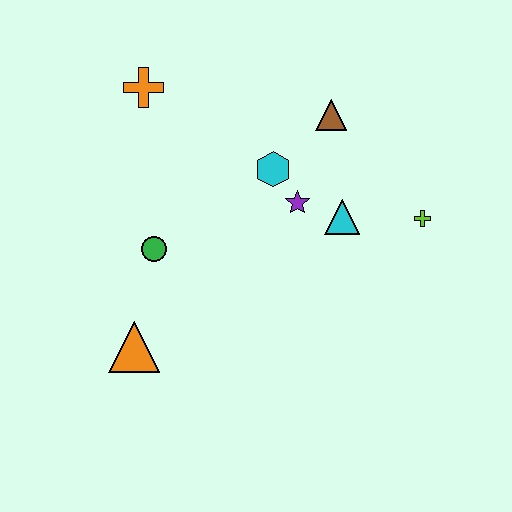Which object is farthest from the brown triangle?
The orange triangle is farthest from the brown triangle.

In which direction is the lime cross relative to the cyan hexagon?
The lime cross is to the right of the cyan hexagon.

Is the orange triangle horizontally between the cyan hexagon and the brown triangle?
No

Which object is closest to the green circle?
The orange triangle is closest to the green circle.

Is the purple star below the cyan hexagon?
Yes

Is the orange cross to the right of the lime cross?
No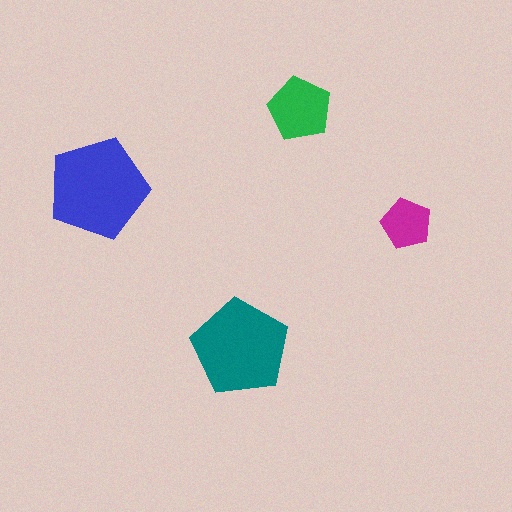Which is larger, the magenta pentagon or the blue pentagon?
The blue one.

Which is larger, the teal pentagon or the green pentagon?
The teal one.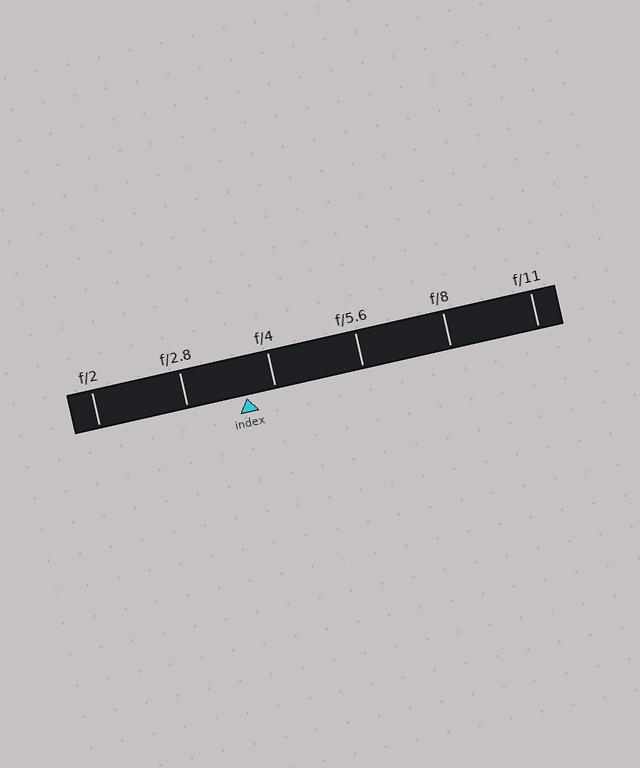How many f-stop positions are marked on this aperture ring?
There are 6 f-stop positions marked.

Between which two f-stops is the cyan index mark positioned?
The index mark is between f/2.8 and f/4.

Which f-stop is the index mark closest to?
The index mark is closest to f/4.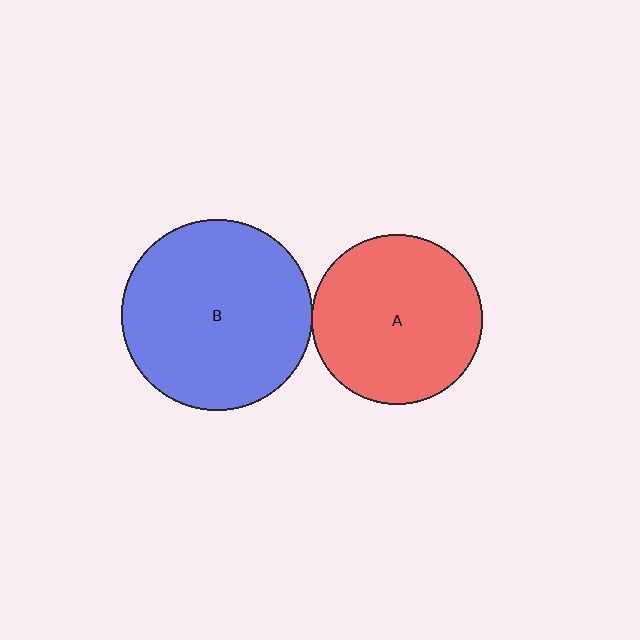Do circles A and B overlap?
Yes.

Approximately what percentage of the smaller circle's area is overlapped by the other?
Approximately 5%.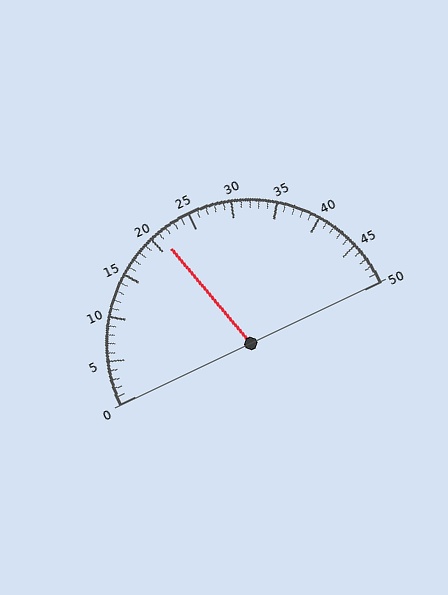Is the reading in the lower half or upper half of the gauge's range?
The reading is in the lower half of the range (0 to 50).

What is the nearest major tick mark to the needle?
The nearest major tick mark is 20.